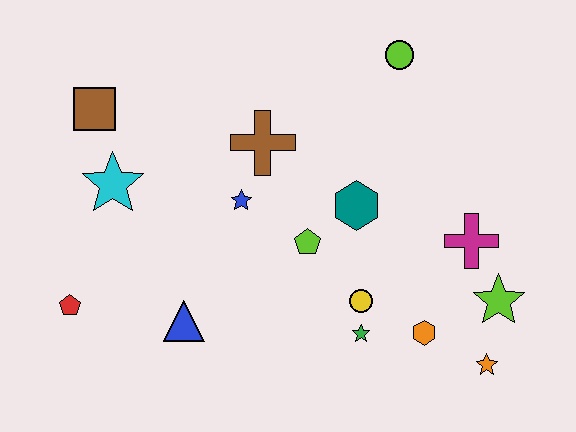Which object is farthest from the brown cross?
The orange star is farthest from the brown cross.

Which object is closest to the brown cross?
The blue star is closest to the brown cross.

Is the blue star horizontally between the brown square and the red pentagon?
No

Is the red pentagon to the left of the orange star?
Yes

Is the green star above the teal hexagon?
No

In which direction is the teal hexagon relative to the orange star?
The teal hexagon is above the orange star.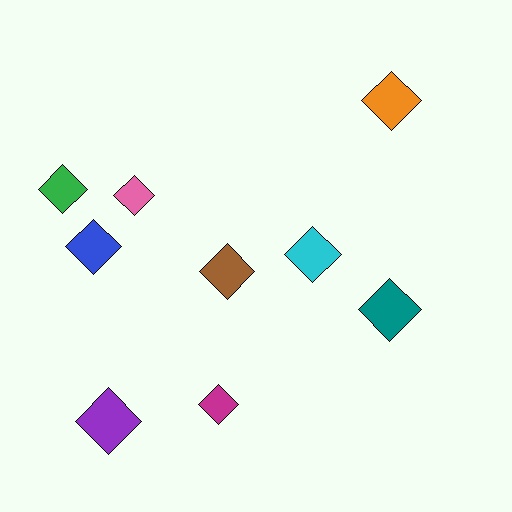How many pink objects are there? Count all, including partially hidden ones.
There is 1 pink object.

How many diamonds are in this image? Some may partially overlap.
There are 9 diamonds.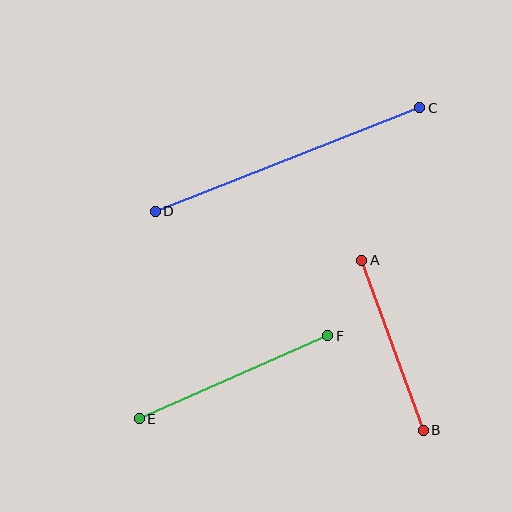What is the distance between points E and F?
The distance is approximately 206 pixels.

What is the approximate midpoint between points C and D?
The midpoint is at approximately (287, 159) pixels.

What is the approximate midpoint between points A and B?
The midpoint is at approximately (392, 345) pixels.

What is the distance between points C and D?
The distance is approximately 284 pixels.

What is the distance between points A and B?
The distance is approximately 181 pixels.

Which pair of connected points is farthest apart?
Points C and D are farthest apart.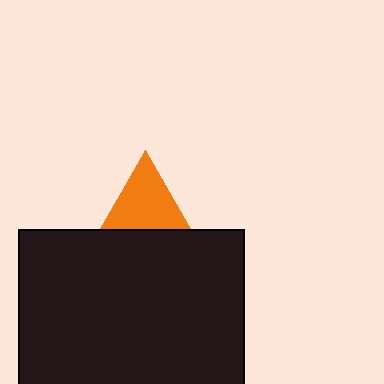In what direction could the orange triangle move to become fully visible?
The orange triangle could move up. That would shift it out from behind the black rectangle entirely.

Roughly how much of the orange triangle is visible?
About half of it is visible (roughly 59%).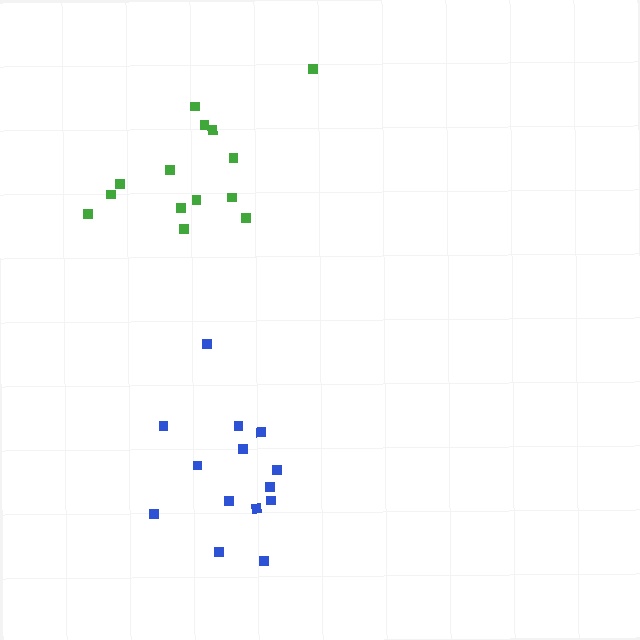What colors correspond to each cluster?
The clusters are colored: green, blue.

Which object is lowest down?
The blue cluster is bottommost.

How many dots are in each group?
Group 1: 14 dots, Group 2: 14 dots (28 total).